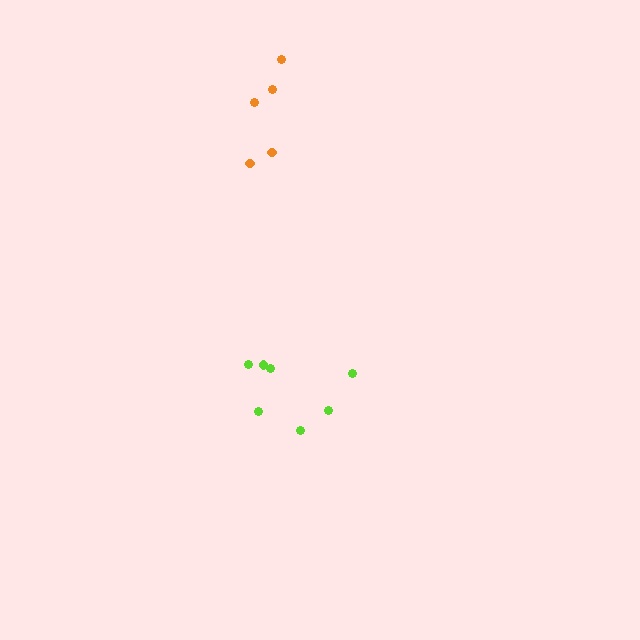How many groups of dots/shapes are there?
There are 2 groups.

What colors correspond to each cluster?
The clusters are colored: orange, lime.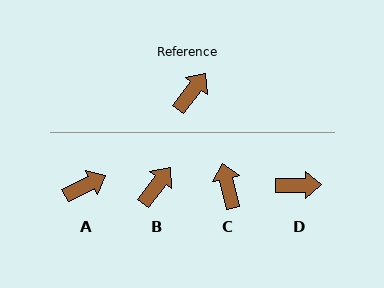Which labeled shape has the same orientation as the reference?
B.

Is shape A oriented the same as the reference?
No, it is off by about 26 degrees.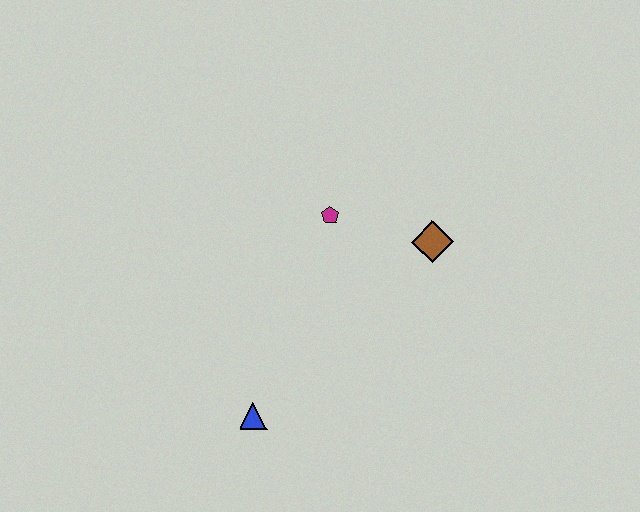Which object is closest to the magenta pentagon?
The brown diamond is closest to the magenta pentagon.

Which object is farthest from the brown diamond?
The blue triangle is farthest from the brown diamond.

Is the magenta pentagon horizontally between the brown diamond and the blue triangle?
Yes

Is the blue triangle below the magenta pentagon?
Yes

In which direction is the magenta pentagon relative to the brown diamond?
The magenta pentagon is to the left of the brown diamond.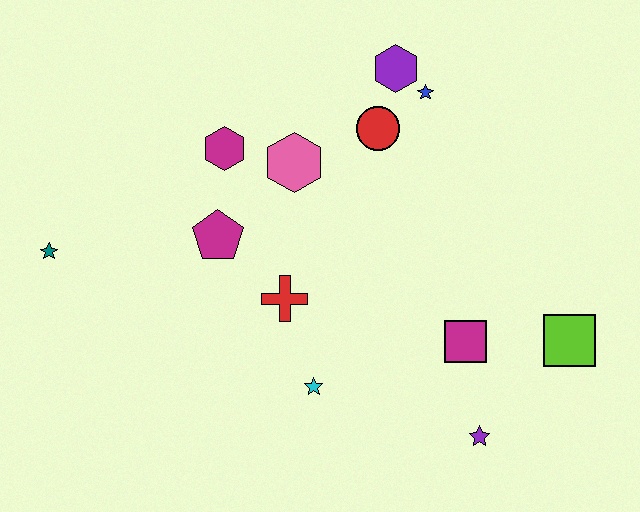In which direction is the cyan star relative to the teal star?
The cyan star is to the right of the teal star.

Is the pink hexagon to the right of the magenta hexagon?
Yes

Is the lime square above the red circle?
No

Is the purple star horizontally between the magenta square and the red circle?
No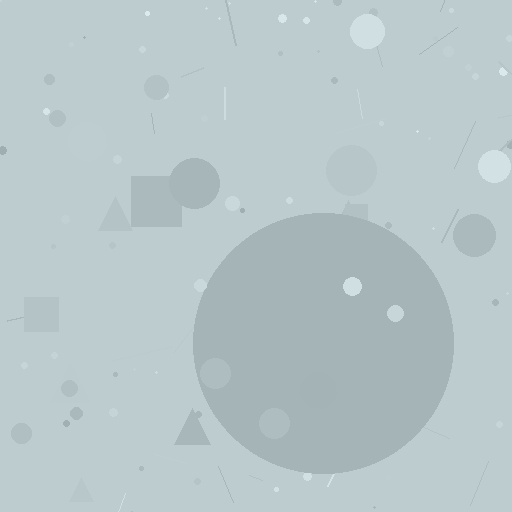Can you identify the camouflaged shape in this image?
The camouflaged shape is a circle.